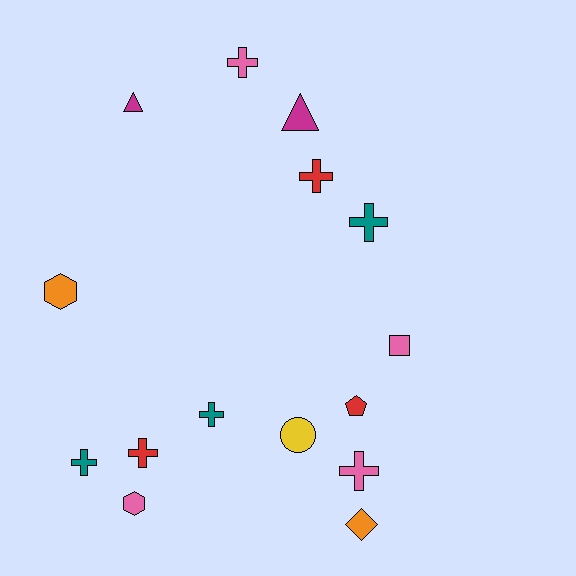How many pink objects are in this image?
There are 4 pink objects.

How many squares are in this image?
There is 1 square.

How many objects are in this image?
There are 15 objects.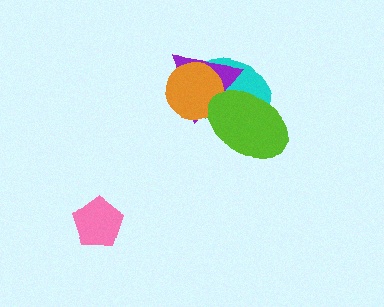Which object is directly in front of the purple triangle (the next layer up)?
The green triangle is directly in front of the purple triangle.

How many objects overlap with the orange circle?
4 objects overlap with the orange circle.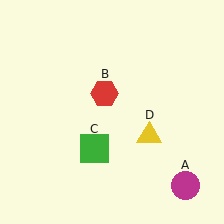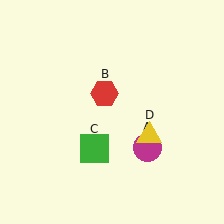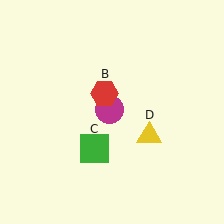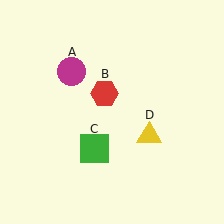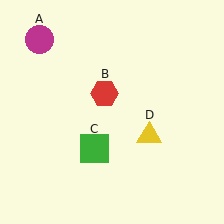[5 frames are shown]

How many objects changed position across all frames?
1 object changed position: magenta circle (object A).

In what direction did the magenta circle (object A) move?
The magenta circle (object A) moved up and to the left.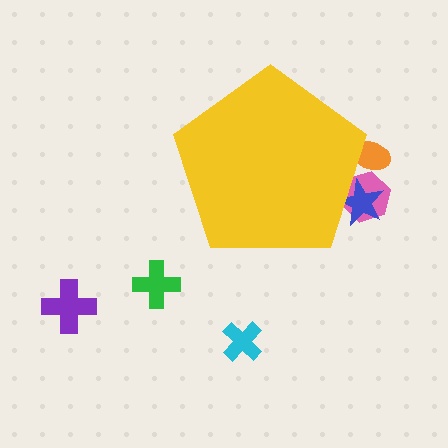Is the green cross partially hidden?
No, the green cross is fully visible.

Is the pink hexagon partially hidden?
Yes, the pink hexagon is partially hidden behind the yellow pentagon.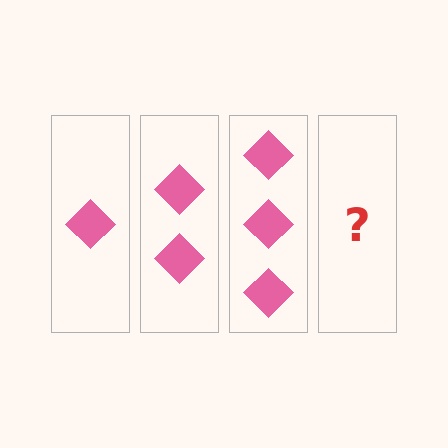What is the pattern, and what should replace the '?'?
The pattern is that each step adds one more diamond. The '?' should be 4 diamonds.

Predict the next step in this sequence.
The next step is 4 diamonds.